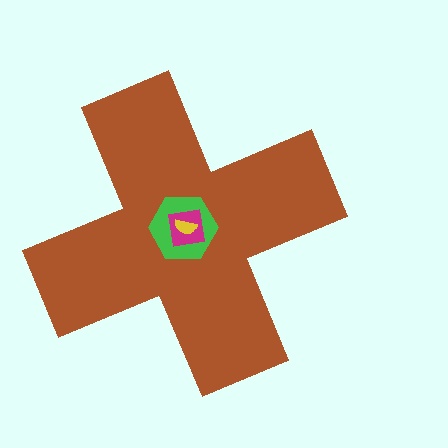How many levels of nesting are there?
4.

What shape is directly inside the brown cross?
The green hexagon.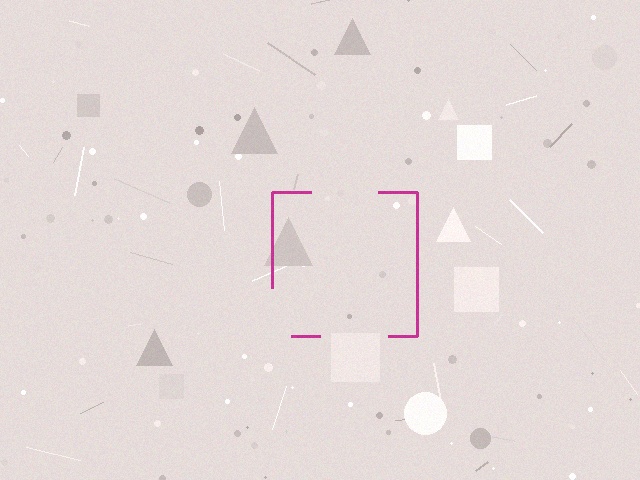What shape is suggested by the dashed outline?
The dashed outline suggests a square.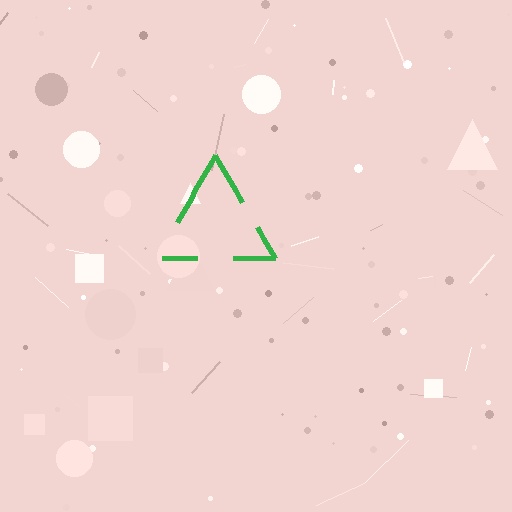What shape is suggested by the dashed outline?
The dashed outline suggests a triangle.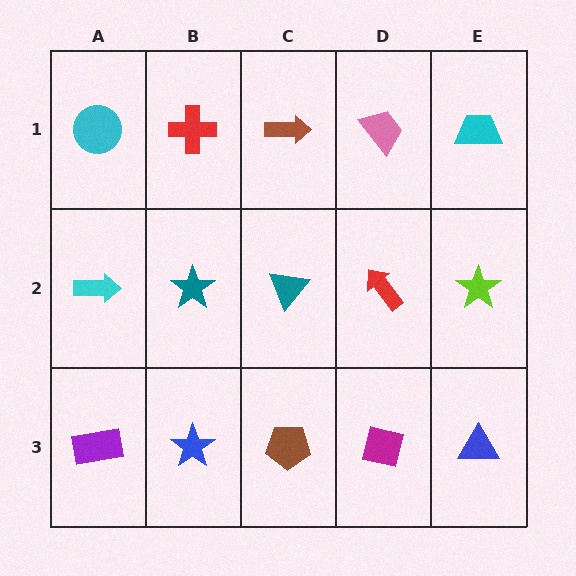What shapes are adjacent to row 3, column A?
A cyan arrow (row 2, column A), a blue star (row 3, column B).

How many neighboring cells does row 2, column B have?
4.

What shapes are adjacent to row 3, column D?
A red arrow (row 2, column D), a brown pentagon (row 3, column C), a blue triangle (row 3, column E).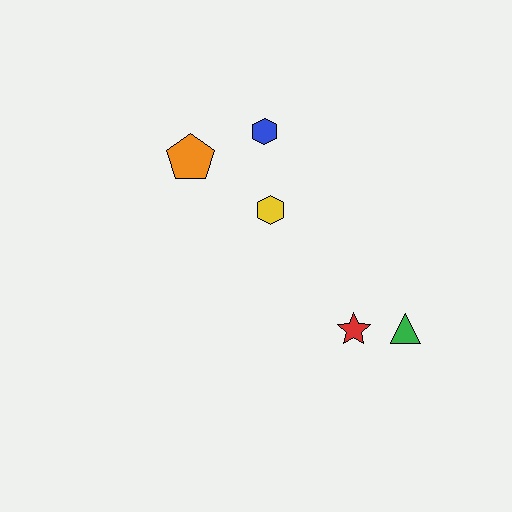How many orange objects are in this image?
There is 1 orange object.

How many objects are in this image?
There are 5 objects.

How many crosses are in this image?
There are no crosses.